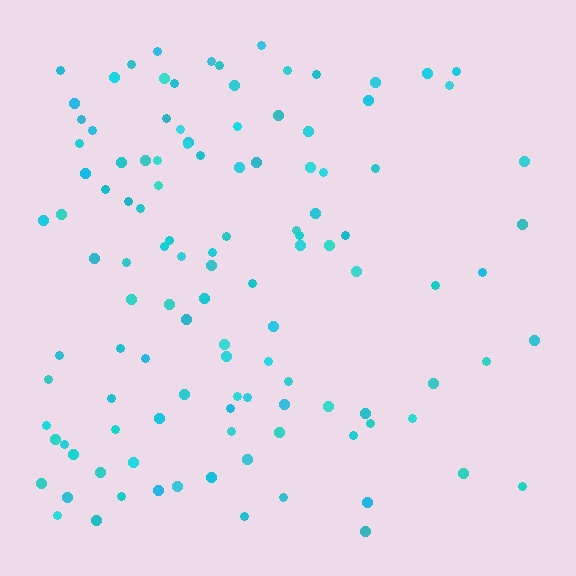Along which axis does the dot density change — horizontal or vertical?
Horizontal.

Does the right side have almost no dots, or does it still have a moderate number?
Still a moderate number, just noticeably fewer than the left.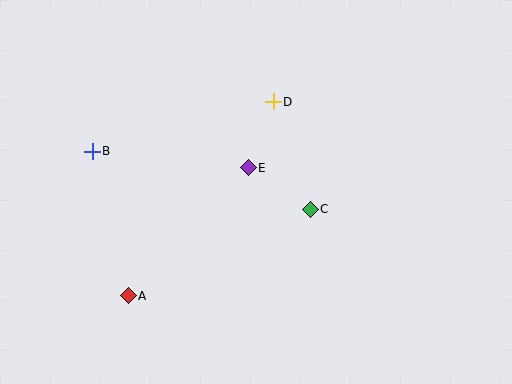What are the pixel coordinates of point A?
Point A is at (128, 296).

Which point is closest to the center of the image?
Point E at (248, 168) is closest to the center.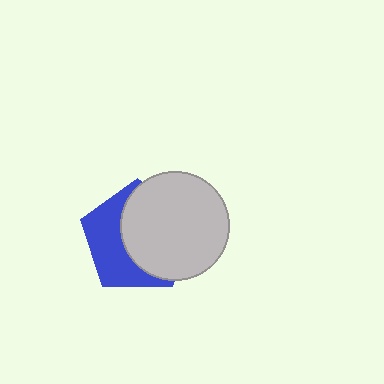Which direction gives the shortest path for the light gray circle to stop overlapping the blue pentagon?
Moving right gives the shortest separation.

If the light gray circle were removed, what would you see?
You would see the complete blue pentagon.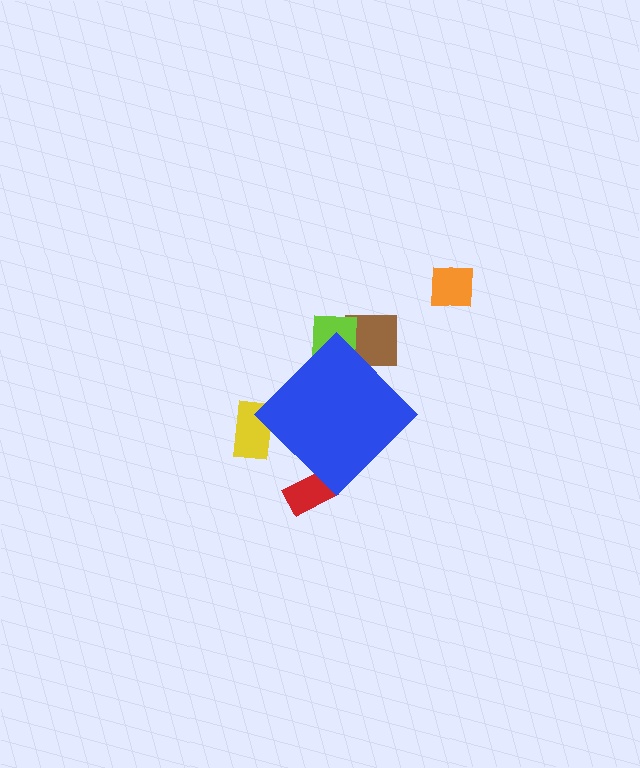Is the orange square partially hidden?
No, the orange square is fully visible.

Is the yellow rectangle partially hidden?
Yes, the yellow rectangle is partially hidden behind the blue diamond.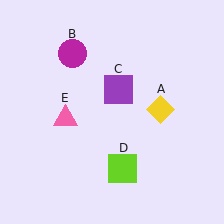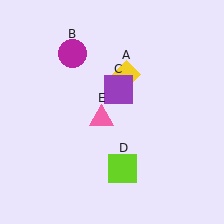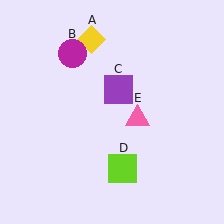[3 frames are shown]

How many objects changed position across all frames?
2 objects changed position: yellow diamond (object A), pink triangle (object E).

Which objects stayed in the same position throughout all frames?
Magenta circle (object B) and purple square (object C) and lime square (object D) remained stationary.